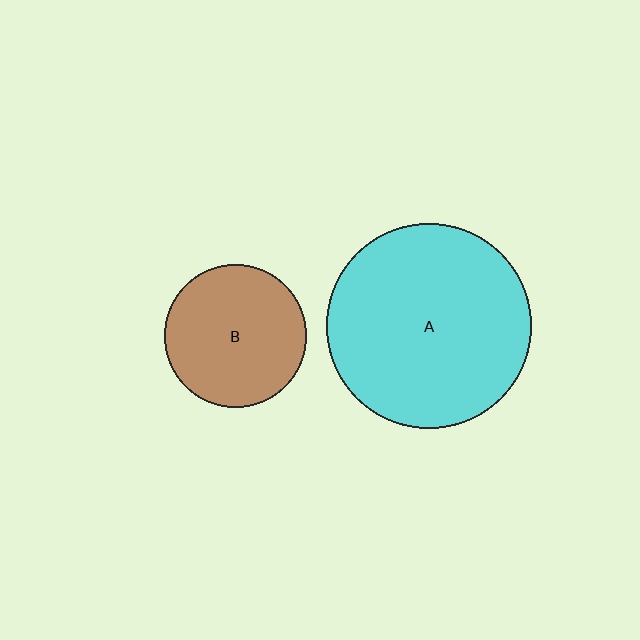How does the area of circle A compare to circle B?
Approximately 2.1 times.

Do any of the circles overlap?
No, none of the circles overlap.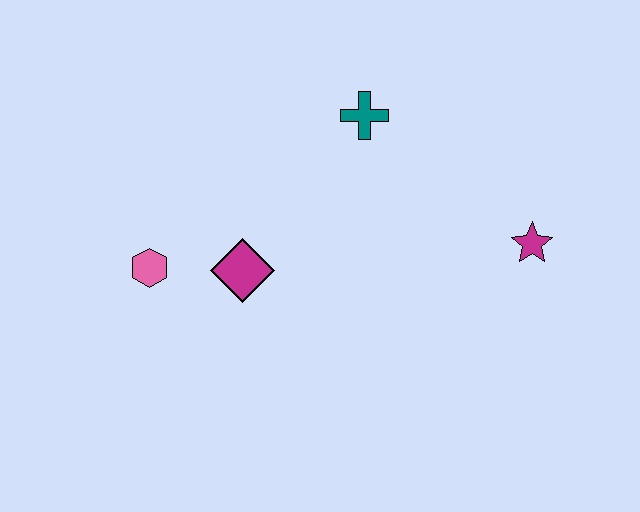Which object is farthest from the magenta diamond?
The magenta star is farthest from the magenta diamond.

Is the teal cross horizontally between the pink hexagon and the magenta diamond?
No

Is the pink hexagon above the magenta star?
No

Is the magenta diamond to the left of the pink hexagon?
No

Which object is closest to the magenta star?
The teal cross is closest to the magenta star.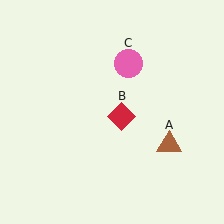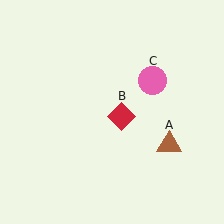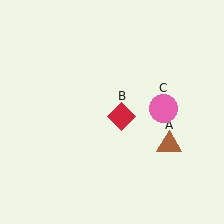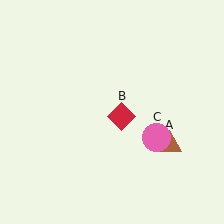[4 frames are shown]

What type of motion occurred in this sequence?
The pink circle (object C) rotated clockwise around the center of the scene.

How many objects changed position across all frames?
1 object changed position: pink circle (object C).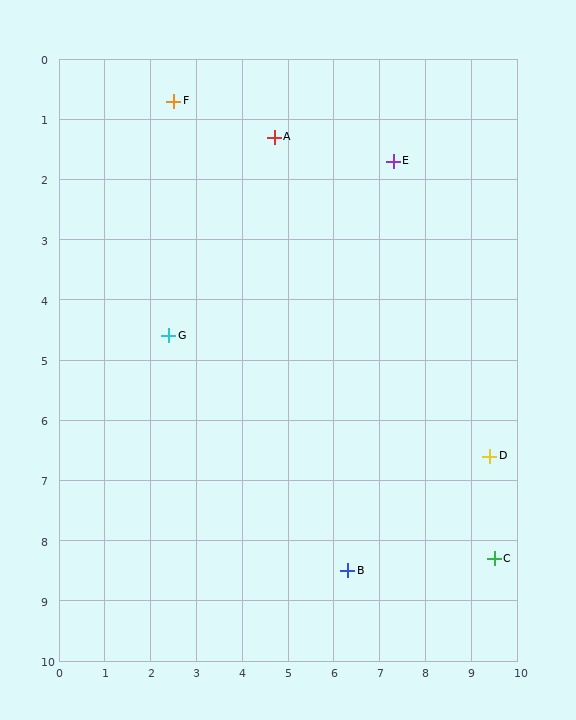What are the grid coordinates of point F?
Point F is at approximately (2.5, 0.7).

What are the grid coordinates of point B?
Point B is at approximately (6.3, 8.5).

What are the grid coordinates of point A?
Point A is at approximately (4.7, 1.3).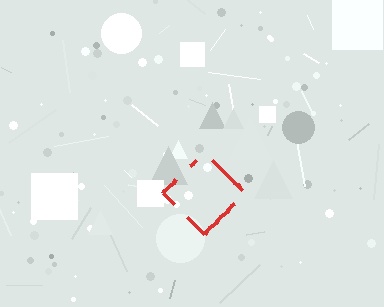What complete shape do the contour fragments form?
The contour fragments form a diamond.